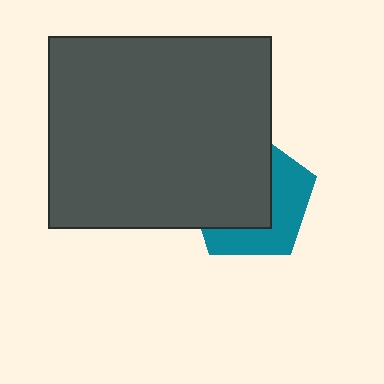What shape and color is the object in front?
The object in front is a dark gray rectangle.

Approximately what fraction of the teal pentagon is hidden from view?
Roughly 57% of the teal pentagon is hidden behind the dark gray rectangle.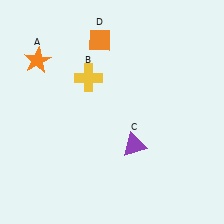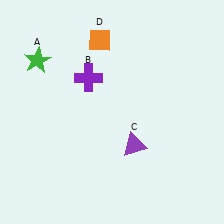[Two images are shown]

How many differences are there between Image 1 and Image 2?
There are 2 differences between the two images.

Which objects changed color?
A changed from orange to green. B changed from yellow to purple.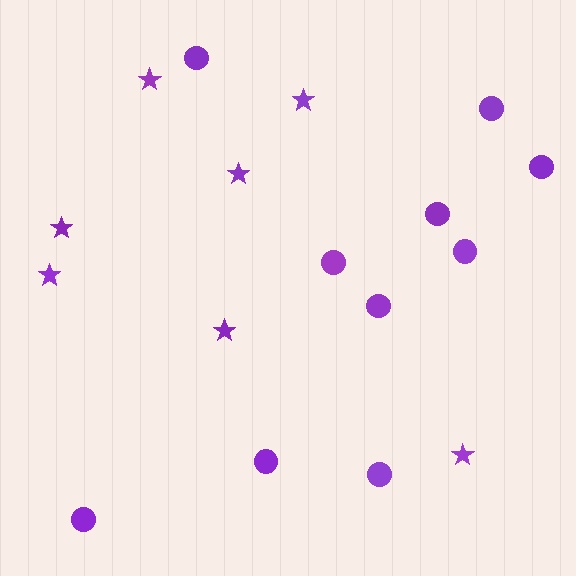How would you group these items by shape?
There are 2 groups: one group of circles (10) and one group of stars (7).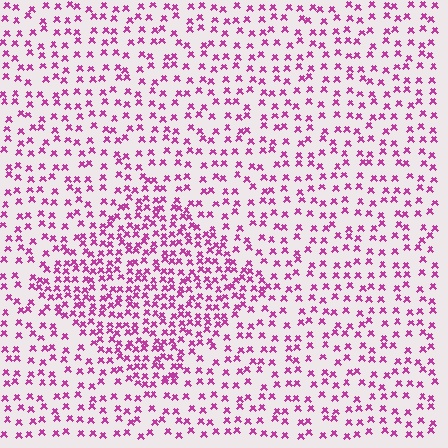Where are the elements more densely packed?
The elements are more densely packed inside the diamond boundary.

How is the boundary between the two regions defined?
The boundary is defined by a change in element density (approximately 1.9x ratio). All elements are the same color, size, and shape.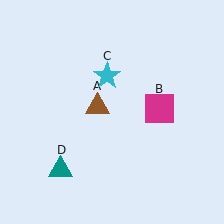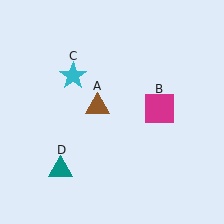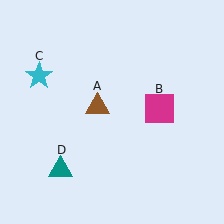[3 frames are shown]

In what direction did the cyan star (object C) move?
The cyan star (object C) moved left.